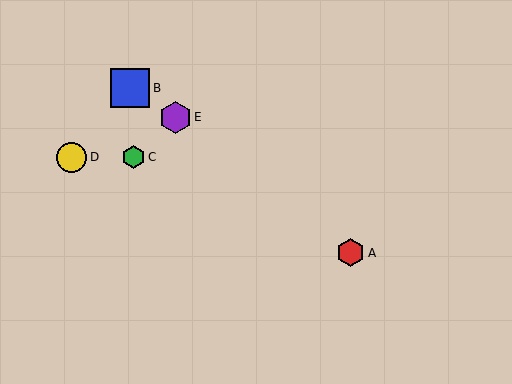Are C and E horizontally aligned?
No, C is at y≈157 and E is at y≈117.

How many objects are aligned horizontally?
2 objects (C, D) are aligned horizontally.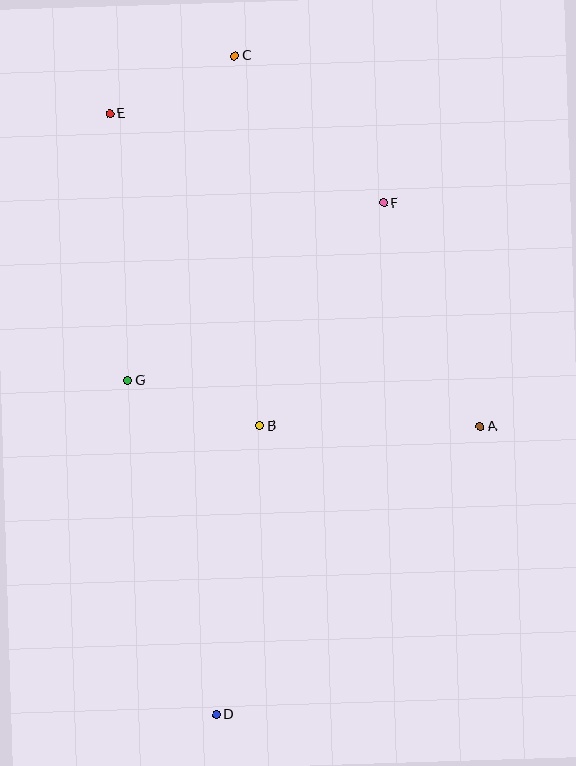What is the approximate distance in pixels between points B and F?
The distance between B and F is approximately 255 pixels.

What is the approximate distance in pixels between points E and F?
The distance between E and F is approximately 288 pixels.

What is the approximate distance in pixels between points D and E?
The distance between D and E is approximately 610 pixels.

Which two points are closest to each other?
Points C and E are closest to each other.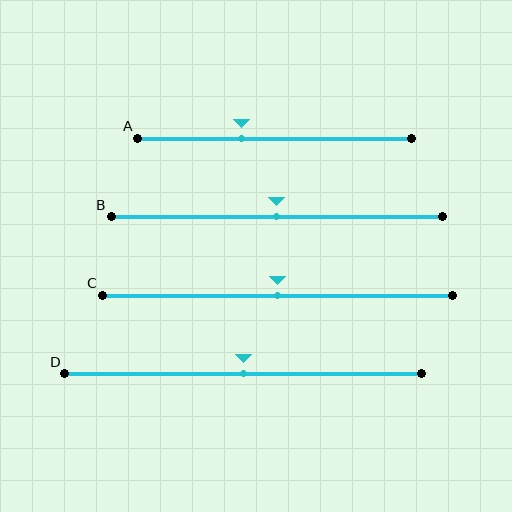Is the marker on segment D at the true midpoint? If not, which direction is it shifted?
Yes, the marker on segment D is at the true midpoint.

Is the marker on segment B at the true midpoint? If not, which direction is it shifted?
Yes, the marker on segment B is at the true midpoint.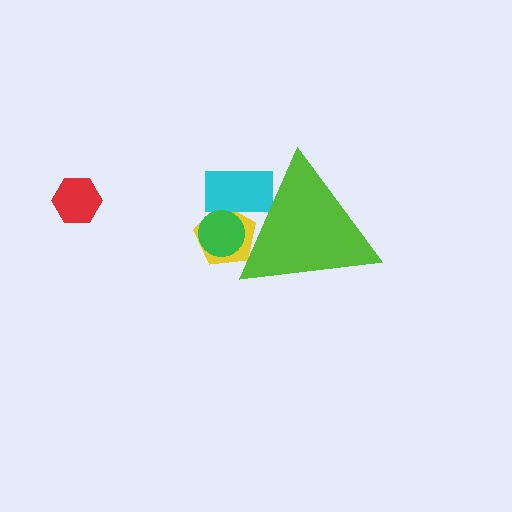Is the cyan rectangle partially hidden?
Yes, the cyan rectangle is partially hidden behind the lime triangle.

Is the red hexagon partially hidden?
No, the red hexagon is fully visible.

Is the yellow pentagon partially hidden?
Yes, the yellow pentagon is partially hidden behind the lime triangle.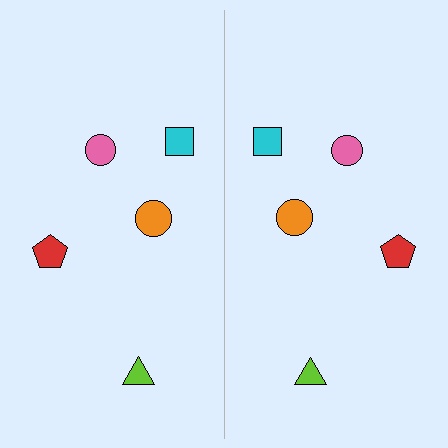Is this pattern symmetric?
Yes, this pattern has bilateral (reflection) symmetry.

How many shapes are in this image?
There are 10 shapes in this image.